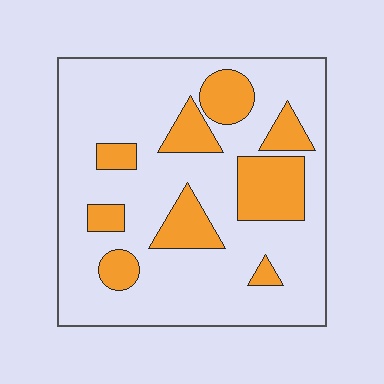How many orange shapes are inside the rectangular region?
9.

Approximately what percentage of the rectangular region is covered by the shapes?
Approximately 25%.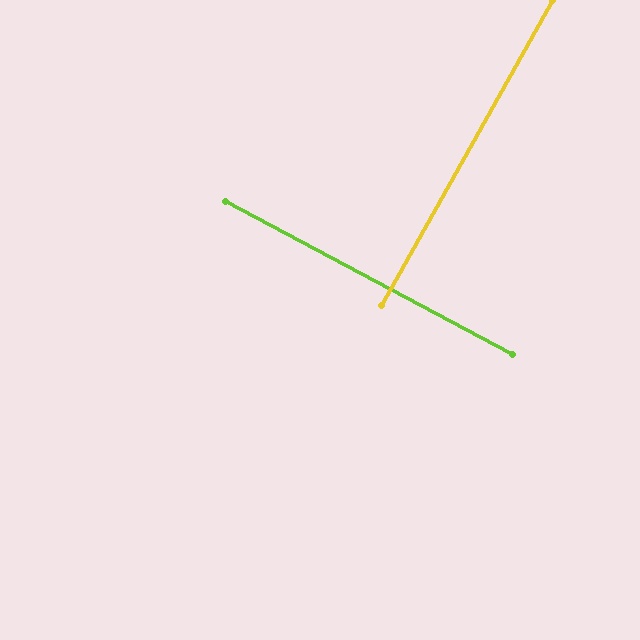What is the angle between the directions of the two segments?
Approximately 89 degrees.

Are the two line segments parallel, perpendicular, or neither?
Perpendicular — they meet at approximately 89°.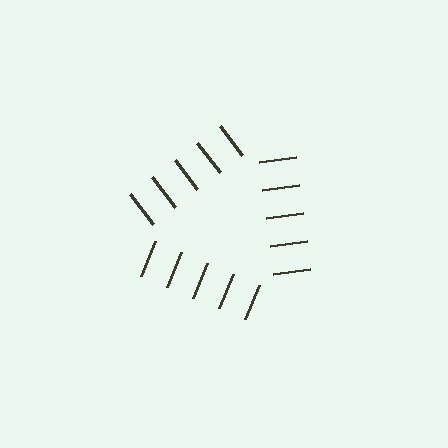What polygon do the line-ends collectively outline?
An illusory triangle — the line segments terminate on its edges but no continuous stroke is drawn.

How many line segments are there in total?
15 — 5 along each of the 3 edges.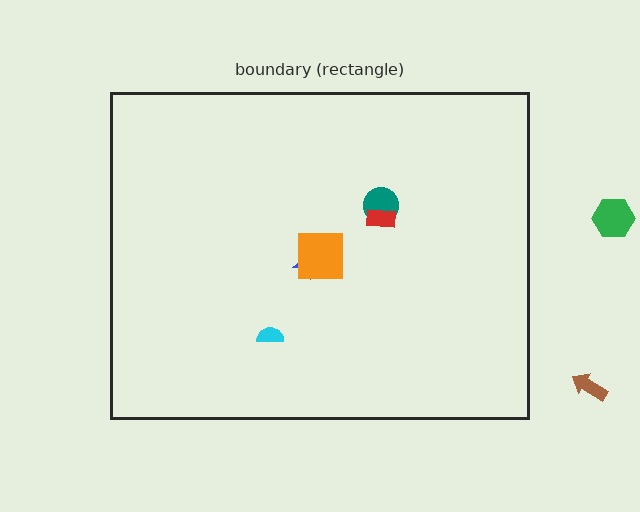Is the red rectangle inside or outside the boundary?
Inside.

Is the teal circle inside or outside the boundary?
Inside.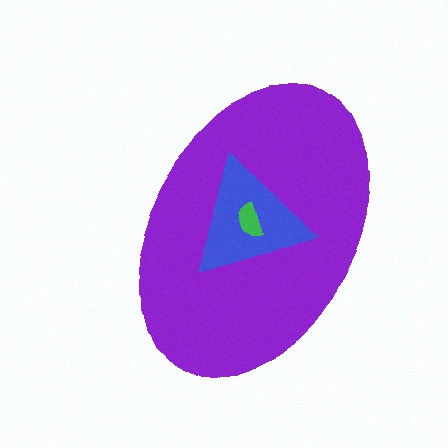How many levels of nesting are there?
3.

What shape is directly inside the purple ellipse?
The blue triangle.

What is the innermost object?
The green semicircle.